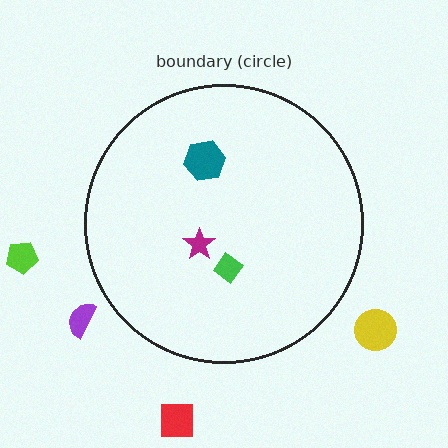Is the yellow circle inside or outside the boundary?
Outside.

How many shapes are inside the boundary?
3 inside, 4 outside.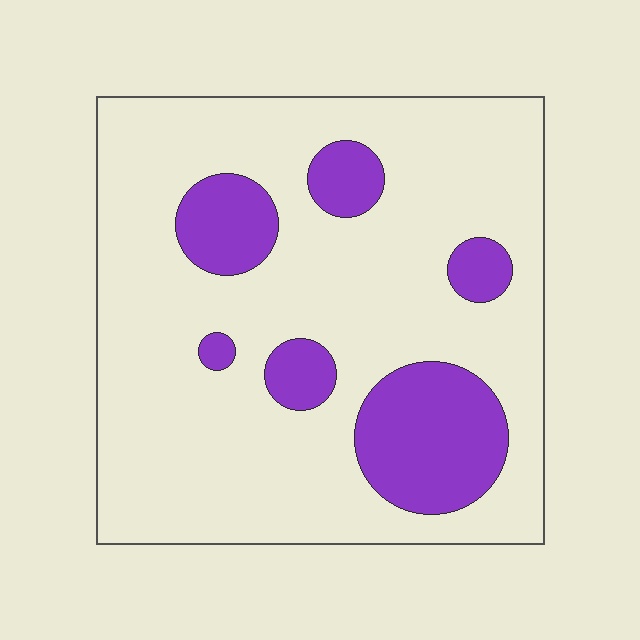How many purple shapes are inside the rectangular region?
6.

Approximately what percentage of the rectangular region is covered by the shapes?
Approximately 20%.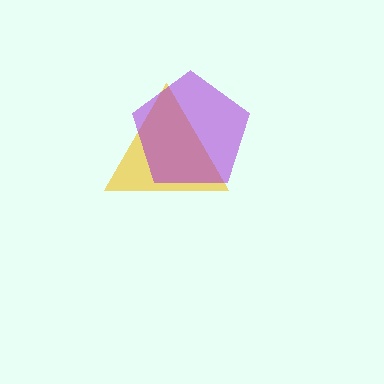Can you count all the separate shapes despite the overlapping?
Yes, there are 2 separate shapes.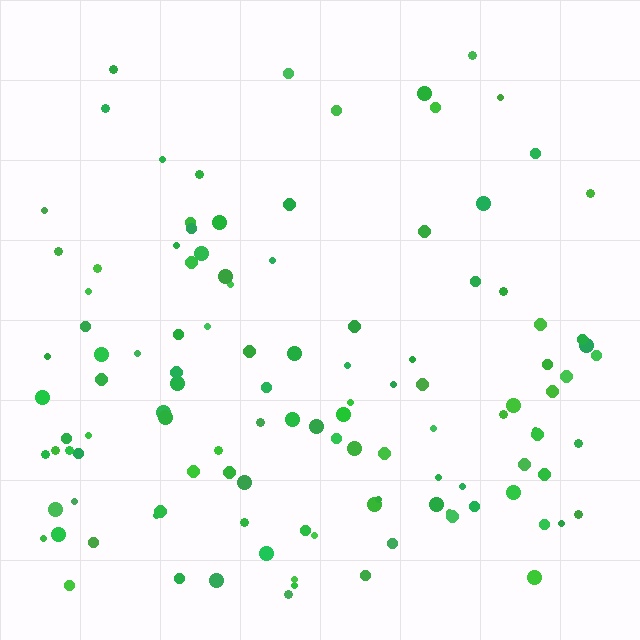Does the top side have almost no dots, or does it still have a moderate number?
Still a moderate number, just noticeably fewer than the bottom.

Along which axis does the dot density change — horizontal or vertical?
Vertical.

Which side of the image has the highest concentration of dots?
The bottom.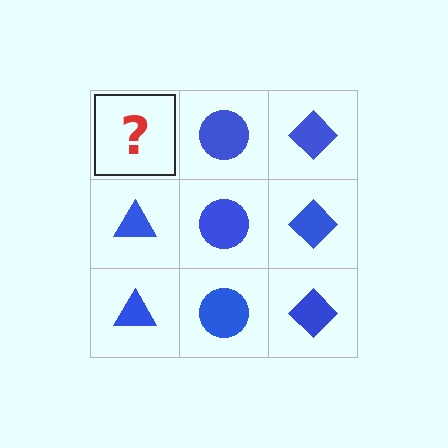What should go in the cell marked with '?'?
The missing cell should contain a blue triangle.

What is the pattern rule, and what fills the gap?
The rule is that each column has a consistent shape. The gap should be filled with a blue triangle.